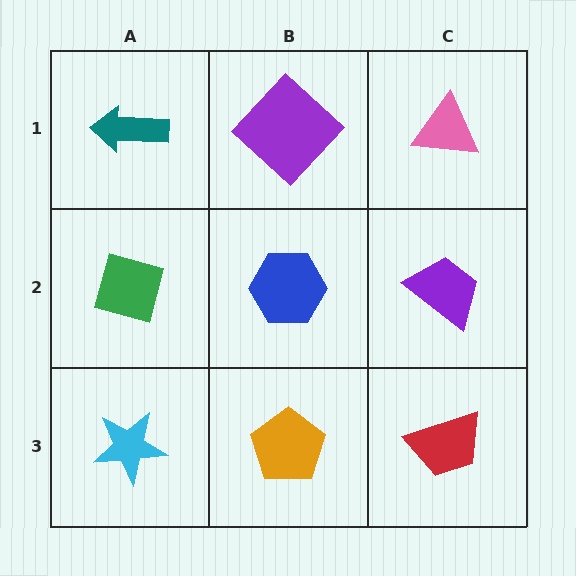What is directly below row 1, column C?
A purple trapezoid.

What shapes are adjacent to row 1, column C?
A purple trapezoid (row 2, column C), a purple diamond (row 1, column B).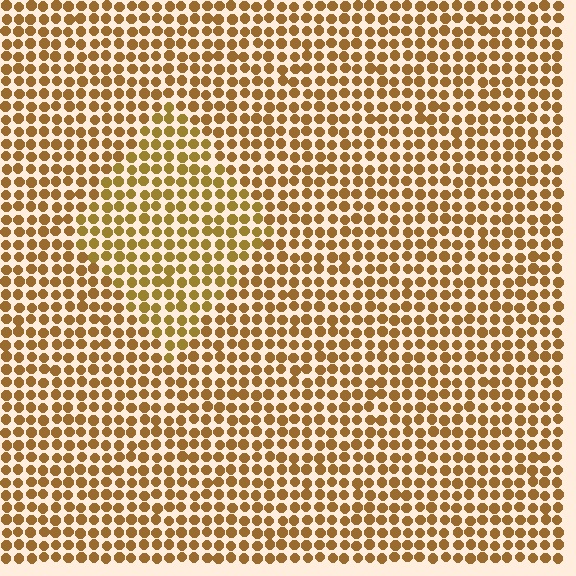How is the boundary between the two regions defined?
The boundary is defined purely by a slight shift in hue (about 13 degrees). Spacing, size, and orientation are identical on both sides.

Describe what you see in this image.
The image is filled with small brown elements in a uniform arrangement. A diamond-shaped region is visible where the elements are tinted to a slightly different hue, forming a subtle color boundary.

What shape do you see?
I see a diamond.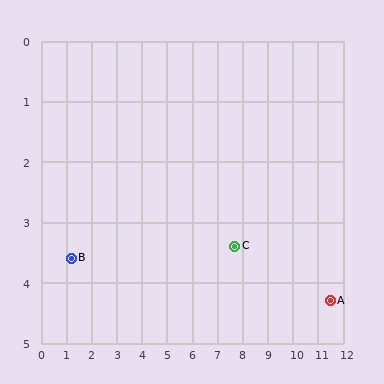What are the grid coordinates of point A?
Point A is at approximately (11.5, 4.3).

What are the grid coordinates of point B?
Point B is at approximately (1.2, 3.6).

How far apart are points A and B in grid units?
Points A and B are about 10.3 grid units apart.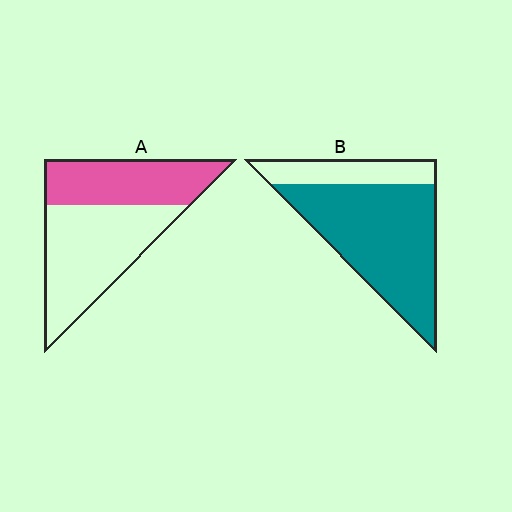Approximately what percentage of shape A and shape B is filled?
A is approximately 40% and B is approximately 75%.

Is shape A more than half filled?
No.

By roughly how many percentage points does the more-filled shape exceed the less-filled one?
By roughly 35 percentage points (B over A).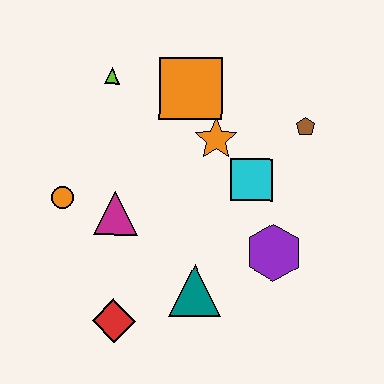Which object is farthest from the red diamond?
The brown pentagon is farthest from the red diamond.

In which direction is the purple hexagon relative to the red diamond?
The purple hexagon is to the right of the red diamond.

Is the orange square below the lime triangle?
Yes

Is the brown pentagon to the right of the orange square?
Yes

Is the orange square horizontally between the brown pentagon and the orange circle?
Yes